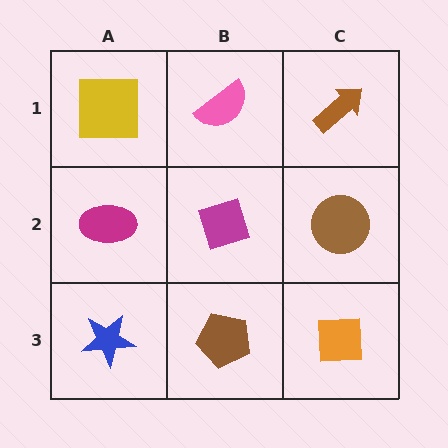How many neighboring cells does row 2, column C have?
3.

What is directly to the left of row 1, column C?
A pink semicircle.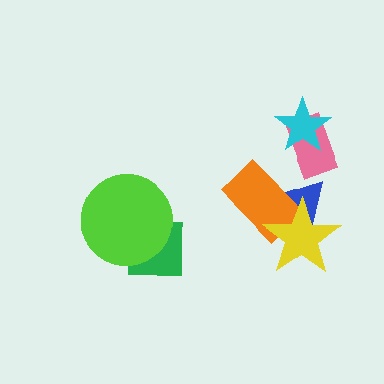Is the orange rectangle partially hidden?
Yes, it is partially covered by another shape.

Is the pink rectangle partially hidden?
Yes, it is partially covered by another shape.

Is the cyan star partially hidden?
No, no other shape covers it.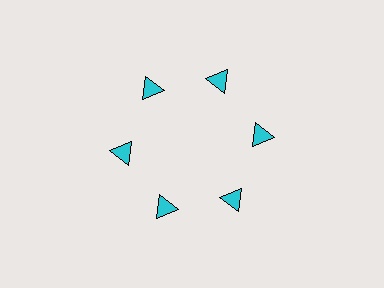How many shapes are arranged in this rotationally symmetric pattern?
There are 6 shapes, arranged in 6 groups of 1.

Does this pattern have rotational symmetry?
Yes, this pattern has 6-fold rotational symmetry. It looks the same after rotating 60 degrees around the center.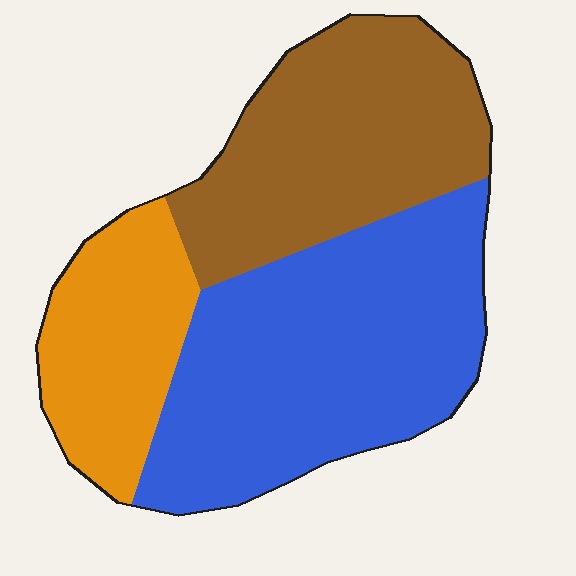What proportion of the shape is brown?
Brown takes up about one third (1/3) of the shape.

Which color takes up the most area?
Blue, at roughly 45%.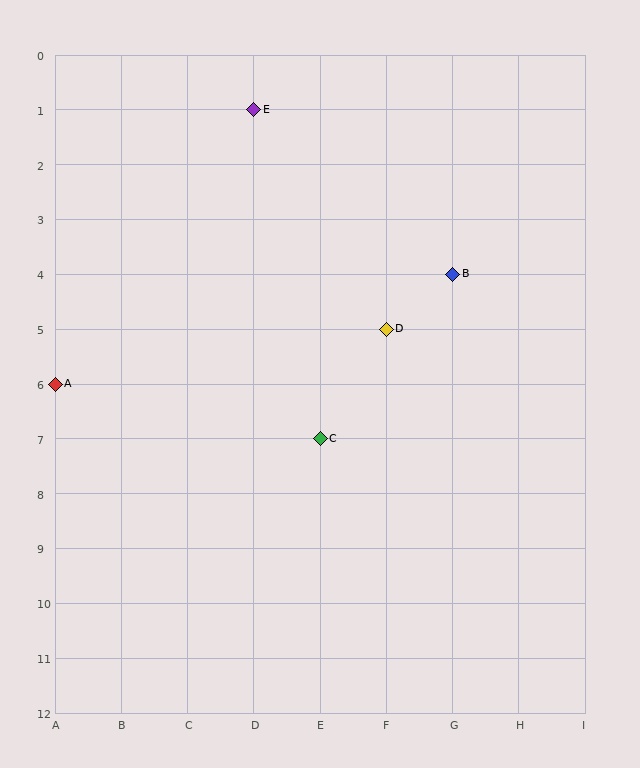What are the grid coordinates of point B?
Point B is at grid coordinates (G, 4).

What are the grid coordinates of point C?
Point C is at grid coordinates (E, 7).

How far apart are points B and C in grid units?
Points B and C are 2 columns and 3 rows apart (about 3.6 grid units diagonally).